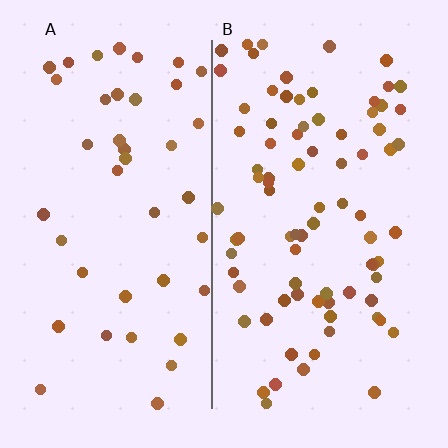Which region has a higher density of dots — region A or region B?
B (the right).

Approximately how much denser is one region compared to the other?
Approximately 2.0× — region B over region A.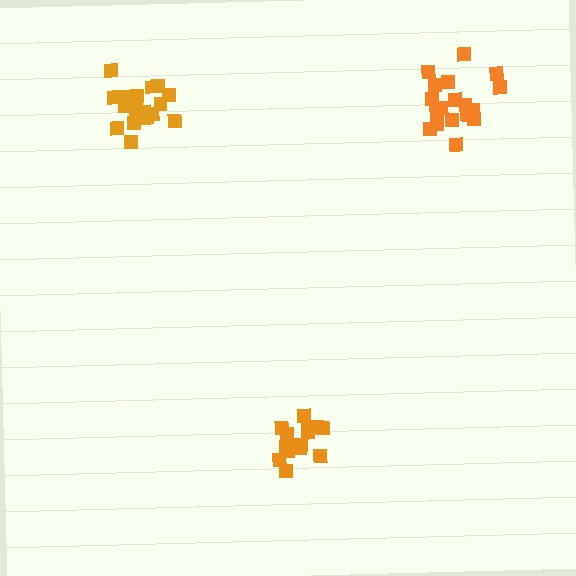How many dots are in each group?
Group 1: 17 dots, Group 2: 14 dots, Group 3: 19 dots (50 total).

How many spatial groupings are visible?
There are 3 spatial groupings.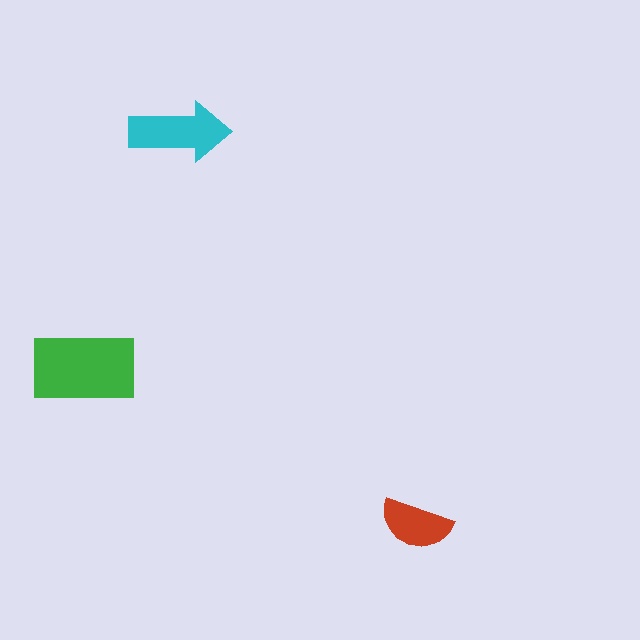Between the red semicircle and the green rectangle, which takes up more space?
The green rectangle.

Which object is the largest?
The green rectangle.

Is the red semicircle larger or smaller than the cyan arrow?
Smaller.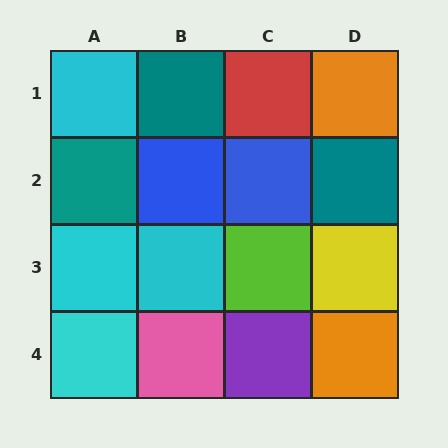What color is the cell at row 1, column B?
Teal.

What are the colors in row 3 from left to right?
Cyan, cyan, lime, yellow.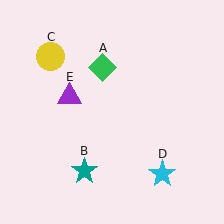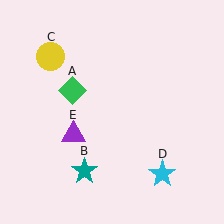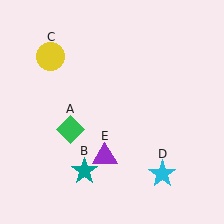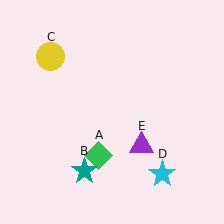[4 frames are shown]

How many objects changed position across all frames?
2 objects changed position: green diamond (object A), purple triangle (object E).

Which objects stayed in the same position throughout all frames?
Teal star (object B) and yellow circle (object C) and cyan star (object D) remained stationary.